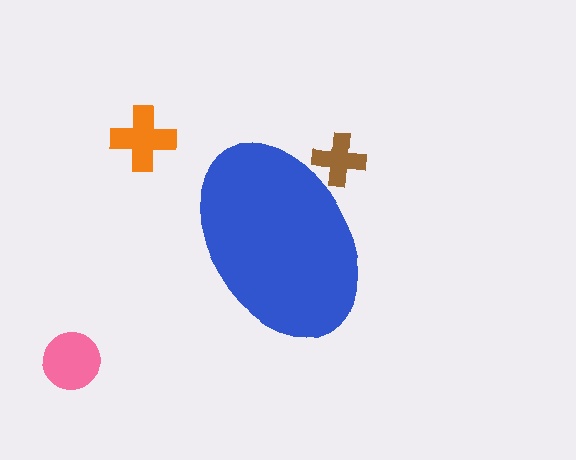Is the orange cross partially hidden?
No, the orange cross is fully visible.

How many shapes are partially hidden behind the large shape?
1 shape is partially hidden.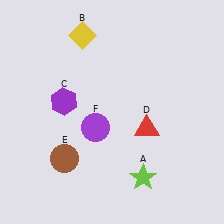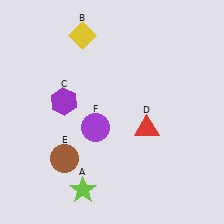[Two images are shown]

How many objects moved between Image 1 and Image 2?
1 object moved between the two images.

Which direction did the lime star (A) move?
The lime star (A) moved left.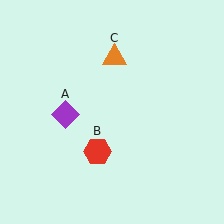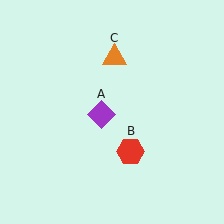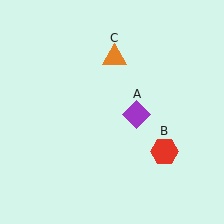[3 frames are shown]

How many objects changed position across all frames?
2 objects changed position: purple diamond (object A), red hexagon (object B).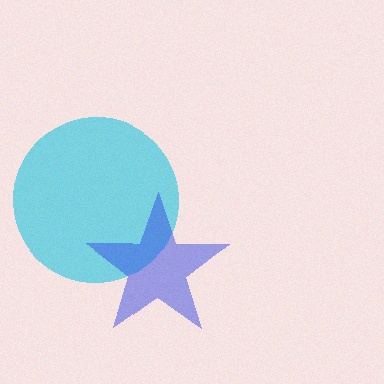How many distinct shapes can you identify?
There are 2 distinct shapes: a cyan circle, a blue star.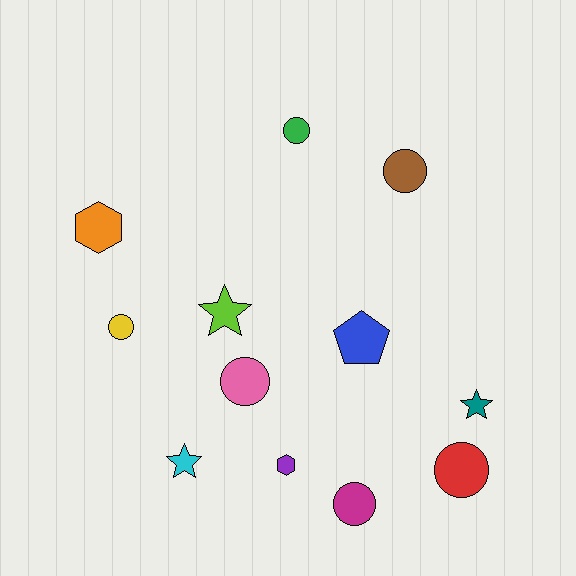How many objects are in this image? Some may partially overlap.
There are 12 objects.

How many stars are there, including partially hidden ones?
There are 3 stars.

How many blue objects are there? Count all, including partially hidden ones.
There is 1 blue object.